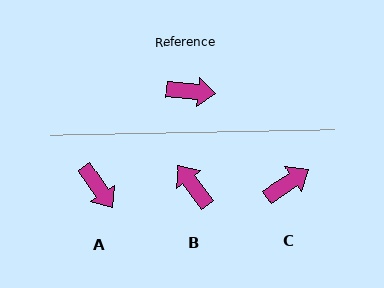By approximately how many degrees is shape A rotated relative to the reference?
Approximately 50 degrees clockwise.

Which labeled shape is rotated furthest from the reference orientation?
B, about 132 degrees away.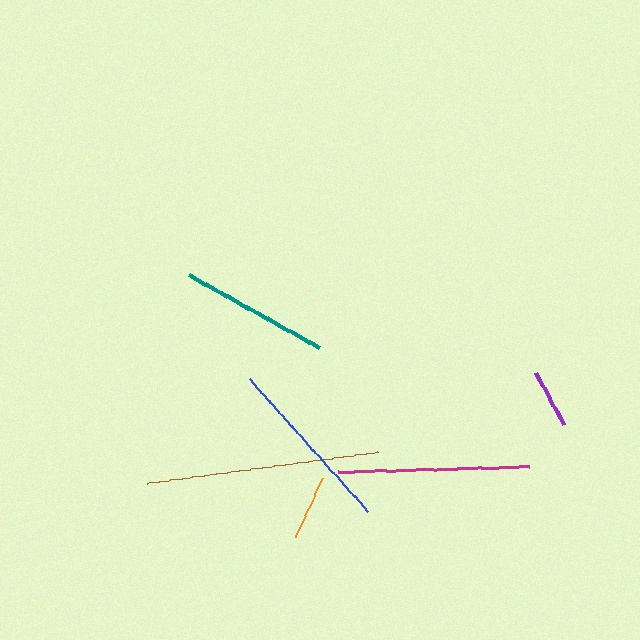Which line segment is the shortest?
The purple line is the shortest at approximately 60 pixels.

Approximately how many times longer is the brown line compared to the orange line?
The brown line is approximately 3.6 times the length of the orange line.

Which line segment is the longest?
The brown line is the longest at approximately 233 pixels.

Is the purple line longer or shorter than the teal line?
The teal line is longer than the purple line.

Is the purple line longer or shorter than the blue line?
The blue line is longer than the purple line.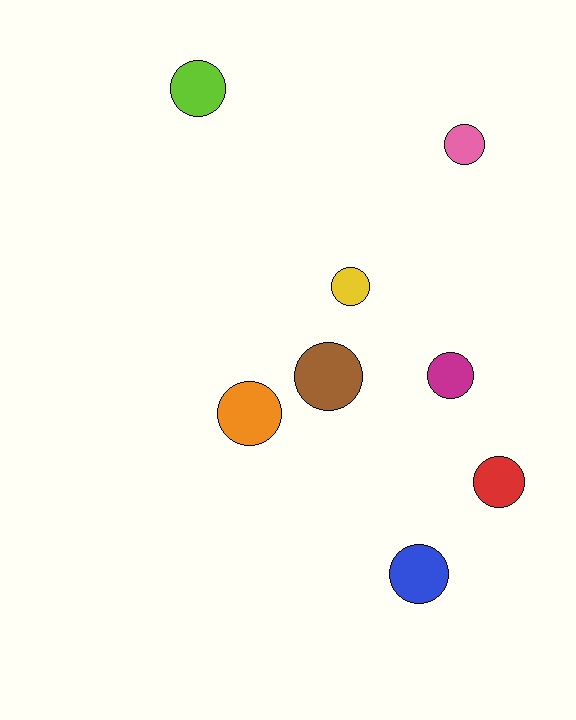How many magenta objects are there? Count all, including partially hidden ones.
There is 1 magenta object.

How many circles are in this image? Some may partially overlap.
There are 8 circles.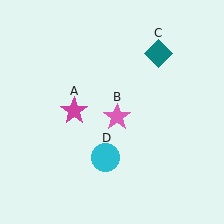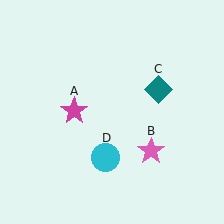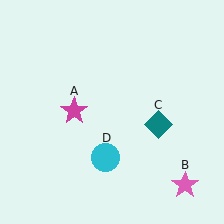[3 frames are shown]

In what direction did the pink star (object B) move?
The pink star (object B) moved down and to the right.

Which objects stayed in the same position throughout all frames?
Magenta star (object A) and cyan circle (object D) remained stationary.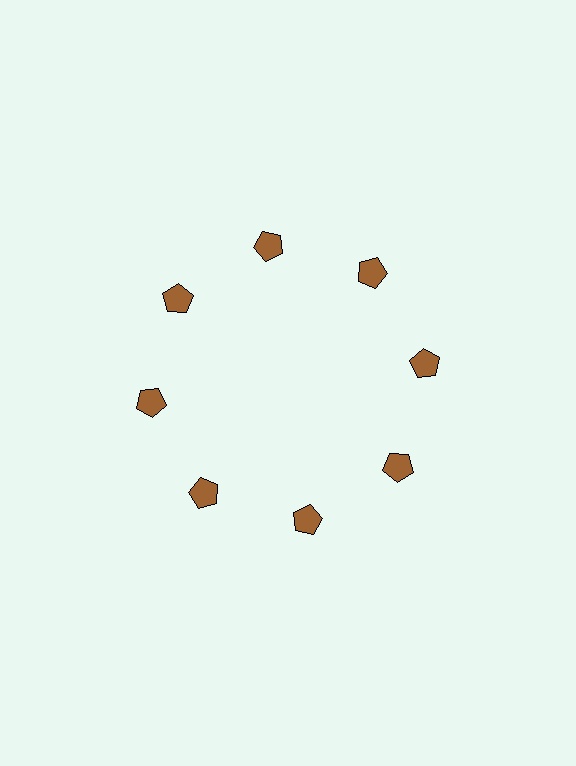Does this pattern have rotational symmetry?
Yes, this pattern has 8-fold rotational symmetry. It looks the same after rotating 45 degrees around the center.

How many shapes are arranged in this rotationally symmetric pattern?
There are 8 shapes, arranged in 8 groups of 1.